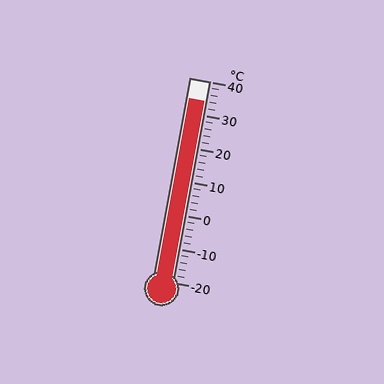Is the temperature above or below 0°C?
The temperature is above 0°C.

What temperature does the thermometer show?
The thermometer shows approximately 34°C.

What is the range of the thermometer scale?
The thermometer scale ranges from -20°C to 40°C.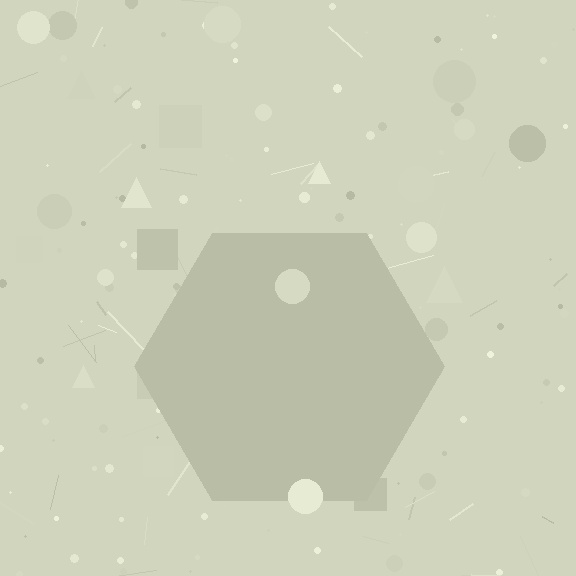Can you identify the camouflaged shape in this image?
The camouflaged shape is a hexagon.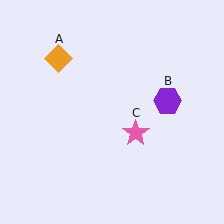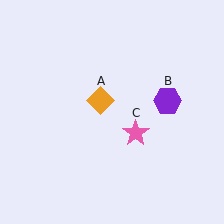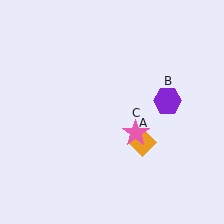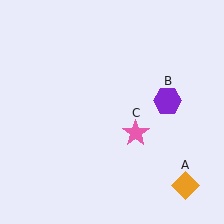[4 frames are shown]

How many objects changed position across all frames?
1 object changed position: orange diamond (object A).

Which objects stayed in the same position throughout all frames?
Purple hexagon (object B) and pink star (object C) remained stationary.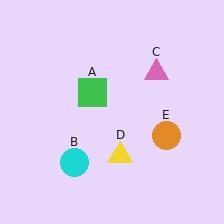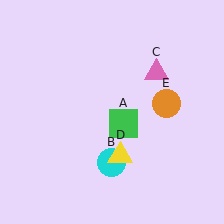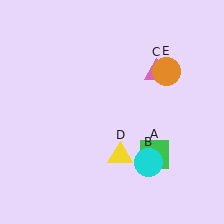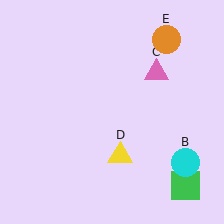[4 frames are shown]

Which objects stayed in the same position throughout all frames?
Pink triangle (object C) and yellow triangle (object D) remained stationary.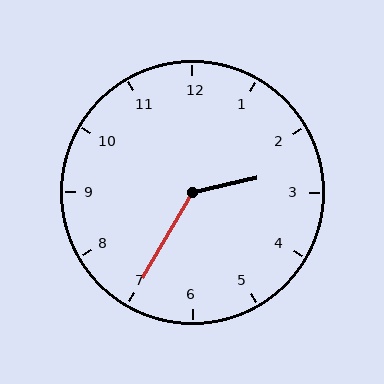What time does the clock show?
2:35.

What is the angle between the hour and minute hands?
Approximately 132 degrees.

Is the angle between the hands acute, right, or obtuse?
It is obtuse.